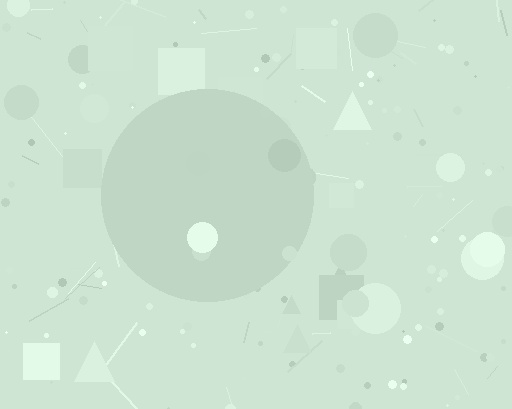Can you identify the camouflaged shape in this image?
The camouflaged shape is a circle.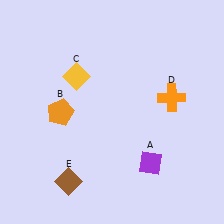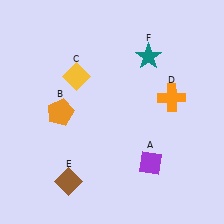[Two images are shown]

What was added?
A teal star (F) was added in Image 2.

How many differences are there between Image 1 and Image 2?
There is 1 difference between the two images.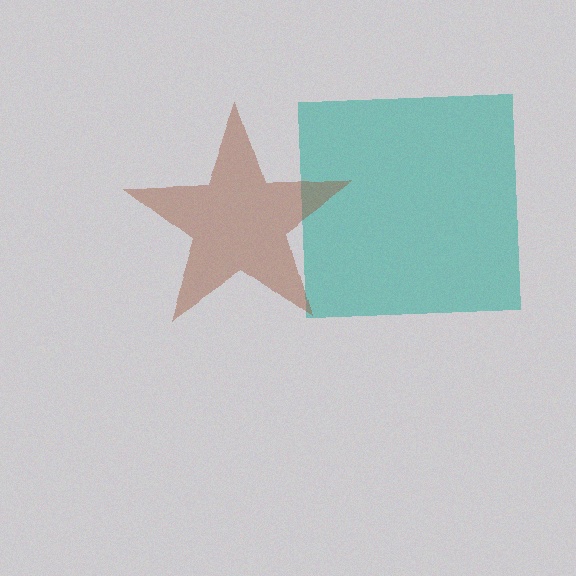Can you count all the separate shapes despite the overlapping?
Yes, there are 2 separate shapes.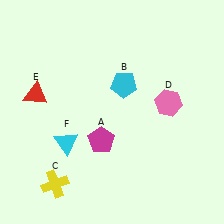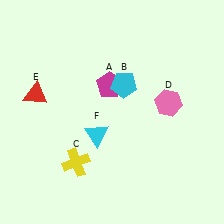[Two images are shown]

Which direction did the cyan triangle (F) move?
The cyan triangle (F) moved right.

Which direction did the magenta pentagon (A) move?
The magenta pentagon (A) moved up.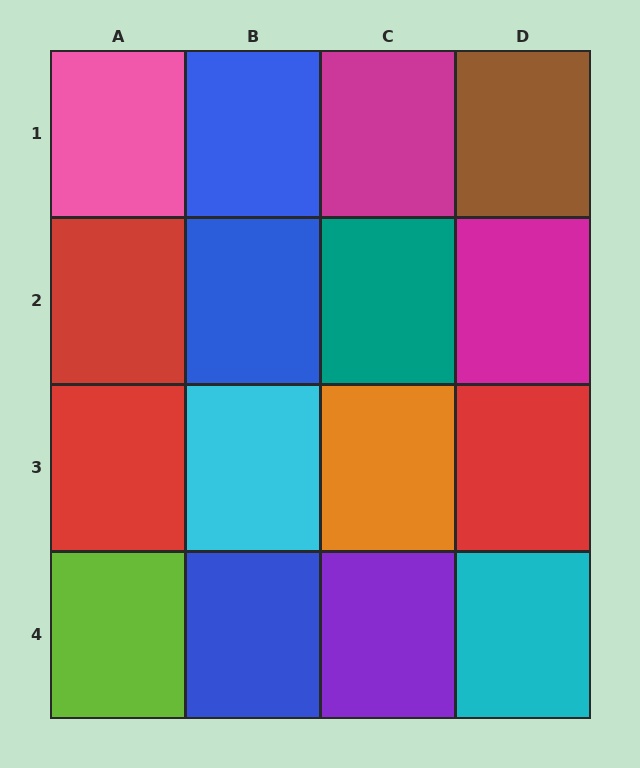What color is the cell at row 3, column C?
Orange.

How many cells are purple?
1 cell is purple.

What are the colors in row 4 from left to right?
Lime, blue, purple, cyan.